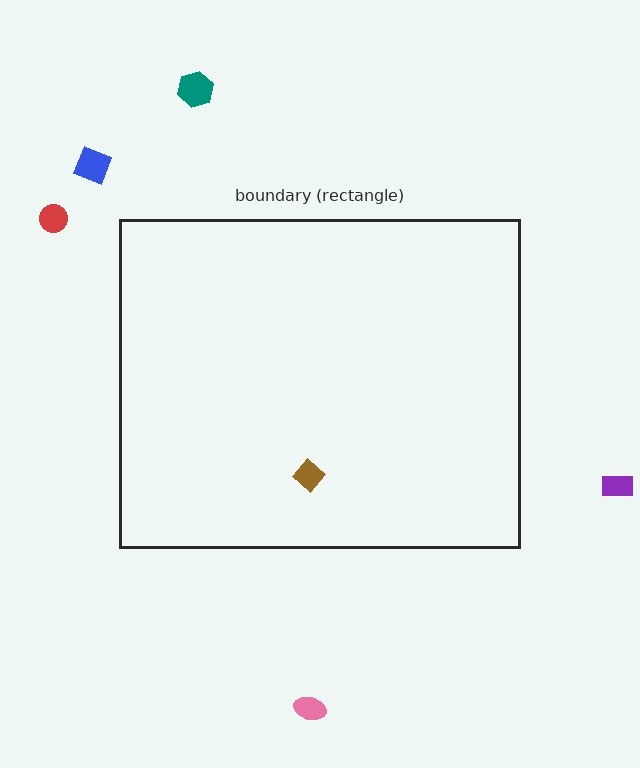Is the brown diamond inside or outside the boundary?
Inside.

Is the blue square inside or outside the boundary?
Outside.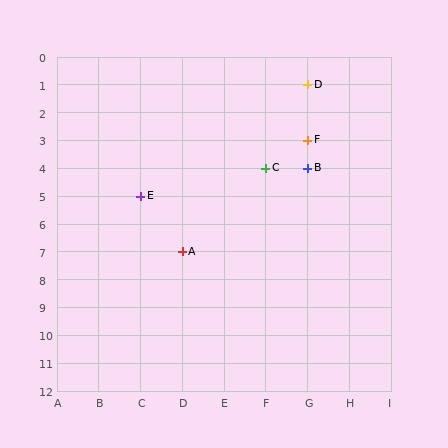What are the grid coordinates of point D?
Point D is at grid coordinates (G, 1).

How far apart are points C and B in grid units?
Points C and B are 1 column apart.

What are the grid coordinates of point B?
Point B is at grid coordinates (G, 4).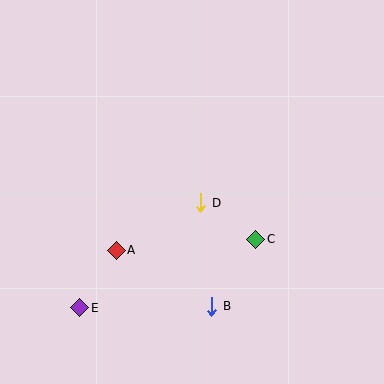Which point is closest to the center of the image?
Point D at (201, 203) is closest to the center.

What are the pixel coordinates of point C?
Point C is at (256, 239).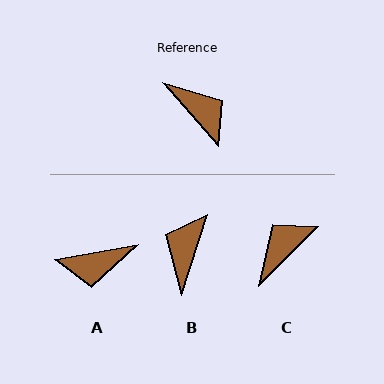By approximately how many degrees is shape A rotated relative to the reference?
Approximately 121 degrees clockwise.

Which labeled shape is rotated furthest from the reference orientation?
A, about 121 degrees away.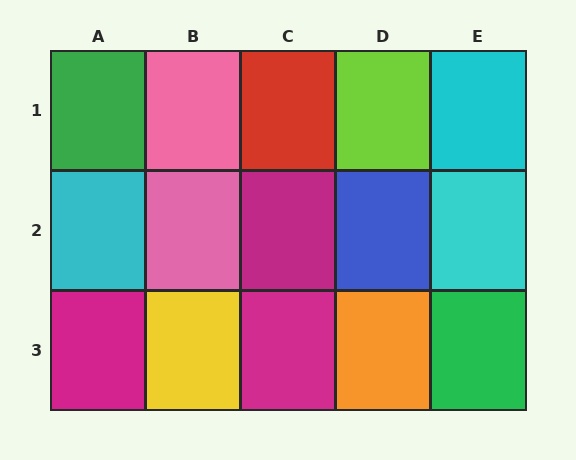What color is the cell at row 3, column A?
Magenta.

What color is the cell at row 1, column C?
Red.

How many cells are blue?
1 cell is blue.